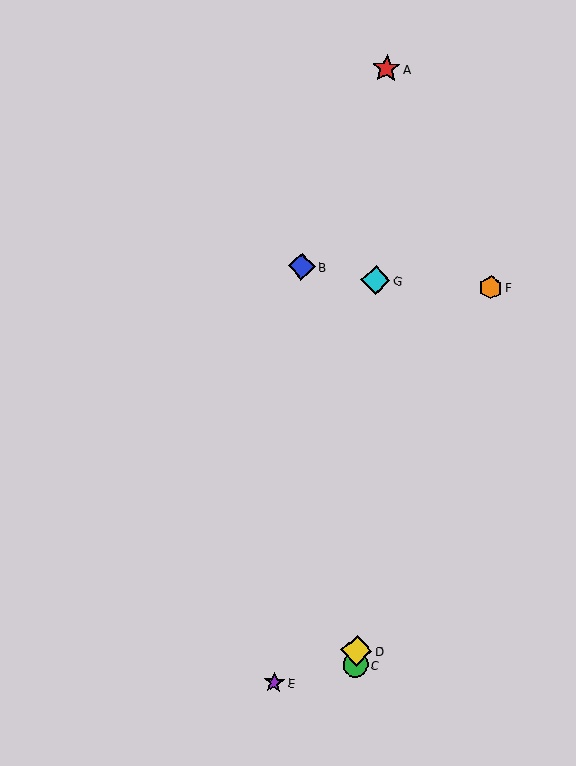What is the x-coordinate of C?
Object C is at x≈356.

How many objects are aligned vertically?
4 objects (A, C, D, G) are aligned vertically.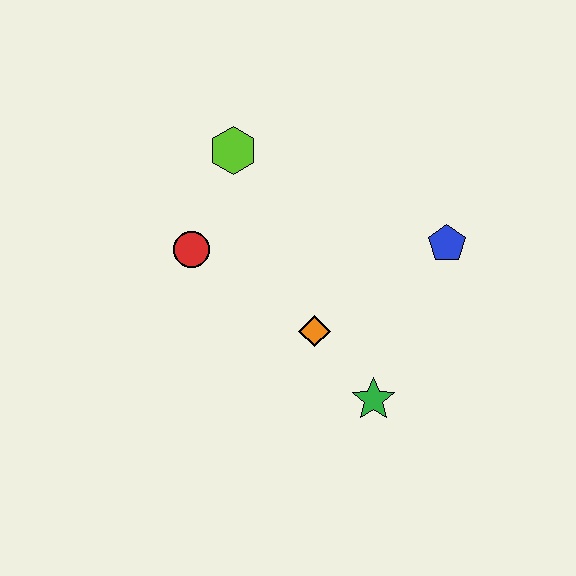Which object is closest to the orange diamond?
The green star is closest to the orange diamond.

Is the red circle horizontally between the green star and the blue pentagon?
No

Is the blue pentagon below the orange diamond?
No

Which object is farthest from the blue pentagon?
The red circle is farthest from the blue pentagon.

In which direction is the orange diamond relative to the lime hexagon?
The orange diamond is below the lime hexagon.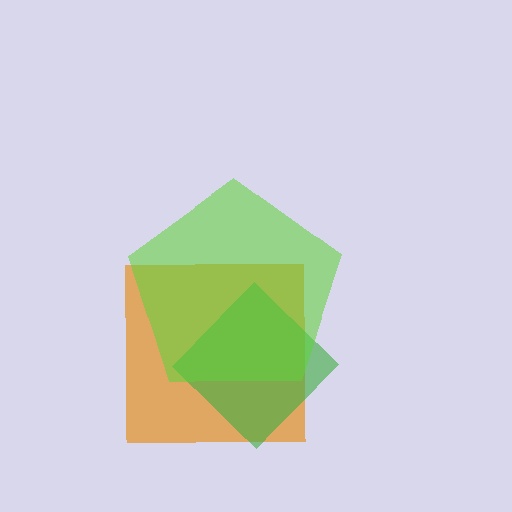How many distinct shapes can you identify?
There are 3 distinct shapes: an orange square, a green diamond, a lime pentagon.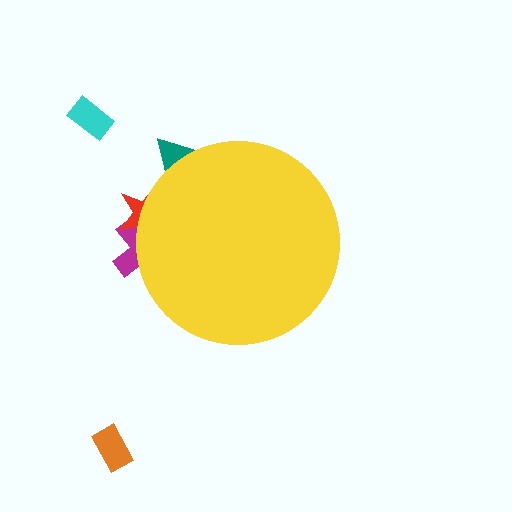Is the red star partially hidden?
Yes, the red star is partially hidden behind the yellow circle.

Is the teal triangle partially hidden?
Yes, the teal triangle is partially hidden behind the yellow circle.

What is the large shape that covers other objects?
A yellow circle.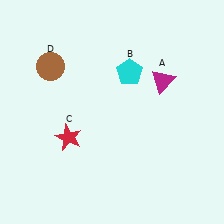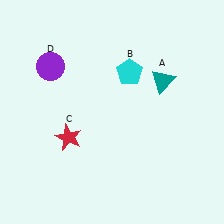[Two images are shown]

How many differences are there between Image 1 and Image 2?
There are 2 differences between the two images.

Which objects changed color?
A changed from magenta to teal. D changed from brown to purple.